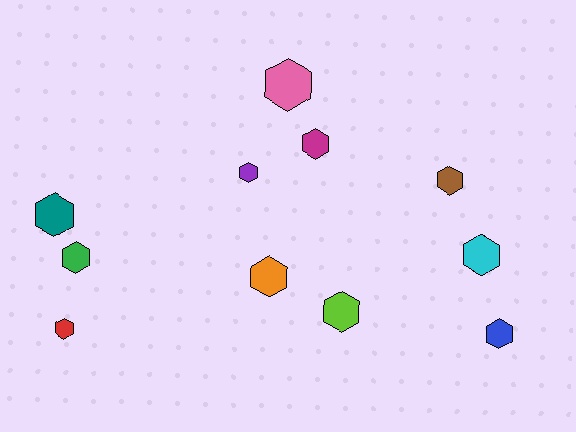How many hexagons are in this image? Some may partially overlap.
There are 11 hexagons.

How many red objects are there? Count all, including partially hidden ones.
There is 1 red object.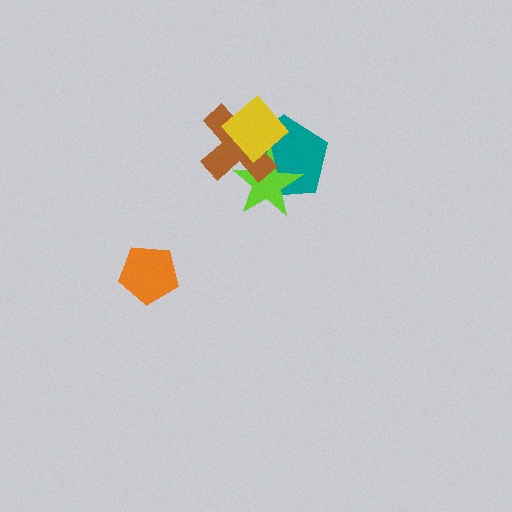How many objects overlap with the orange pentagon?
0 objects overlap with the orange pentagon.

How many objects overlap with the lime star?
3 objects overlap with the lime star.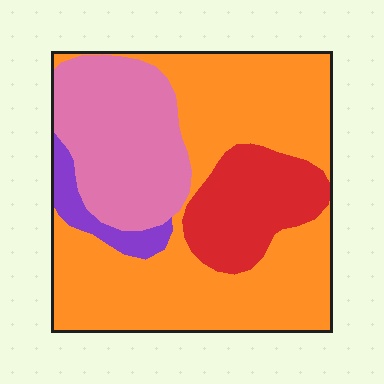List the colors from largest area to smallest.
From largest to smallest: orange, pink, red, purple.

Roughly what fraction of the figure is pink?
Pink covers roughly 25% of the figure.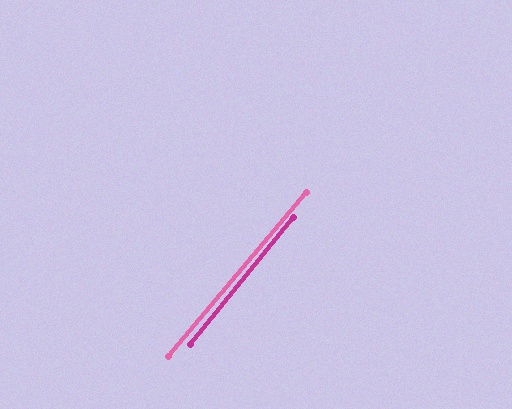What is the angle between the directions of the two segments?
Approximately 1 degree.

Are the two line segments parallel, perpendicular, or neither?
Parallel — their directions differ by only 1.1°.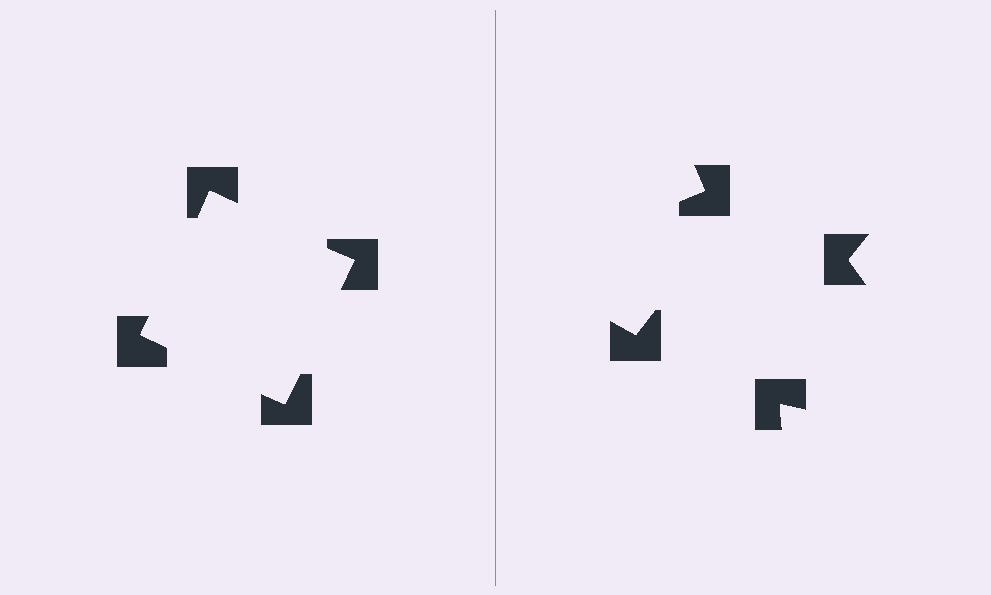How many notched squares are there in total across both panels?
8 — 4 on each side.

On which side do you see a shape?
An illusory square appears on the left side. On the right side the wedge cuts are rotated, so no coherent shape forms.